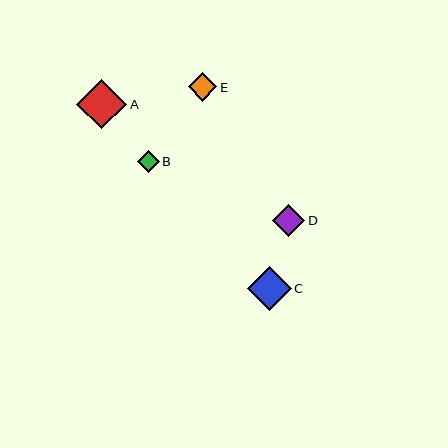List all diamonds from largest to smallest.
From largest to smallest: A, C, D, E, B.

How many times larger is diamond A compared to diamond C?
Diamond A is approximately 1.1 times the size of diamond C.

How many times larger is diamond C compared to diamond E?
Diamond C is approximately 1.6 times the size of diamond E.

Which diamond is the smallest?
Diamond B is the smallest with a size of approximately 22 pixels.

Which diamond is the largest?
Diamond A is the largest with a size of approximately 50 pixels.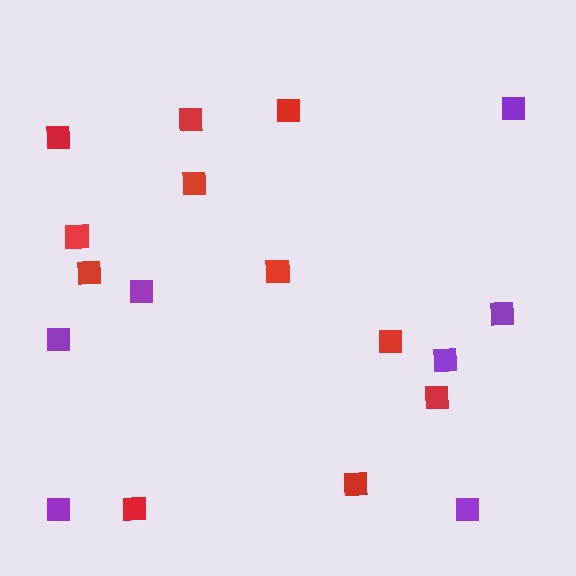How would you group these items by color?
There are 2 groups: one group of purple squares (7) and one group of red squares (11).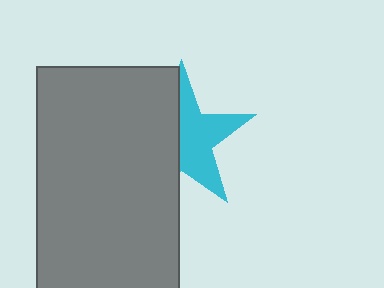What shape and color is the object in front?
The object in front is a gray rectangle.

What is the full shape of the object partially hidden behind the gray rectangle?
The partially hidden object is a cyan star.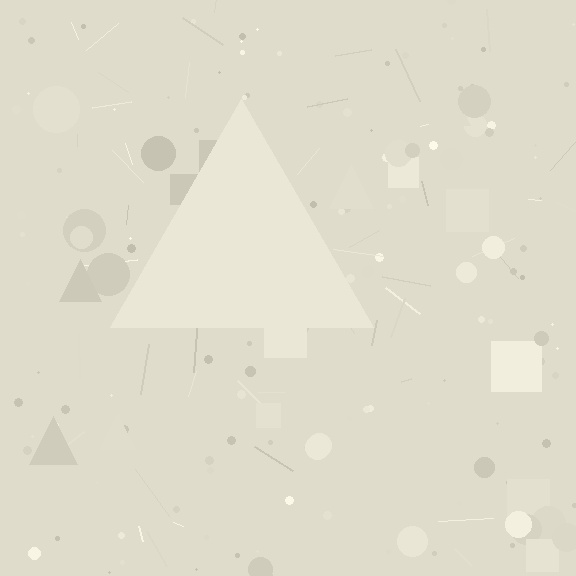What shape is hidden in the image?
A triangle is hidden in the image.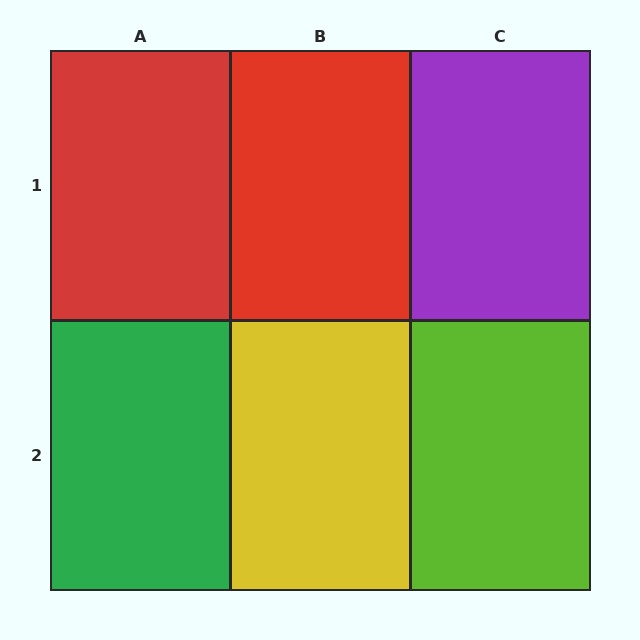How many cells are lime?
1 cell is lime.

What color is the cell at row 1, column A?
Red.